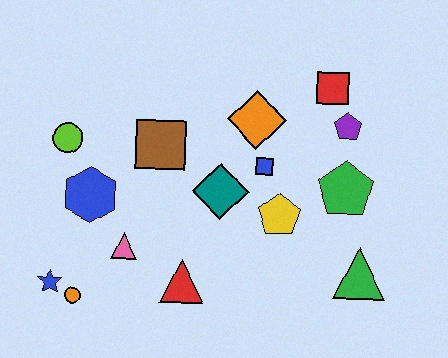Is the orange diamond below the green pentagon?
No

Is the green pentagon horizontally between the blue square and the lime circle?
No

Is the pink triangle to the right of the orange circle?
Yes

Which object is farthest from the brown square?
The green triangle is farthest from the brown square.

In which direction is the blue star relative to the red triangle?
The blue star is to the left of the red triangle.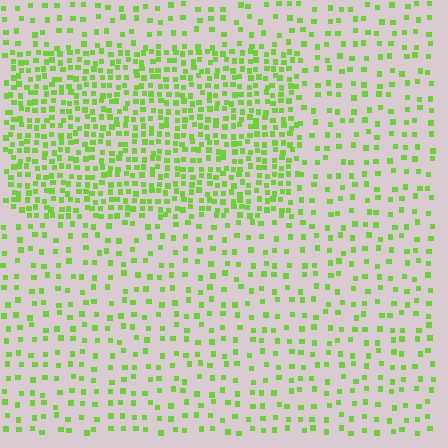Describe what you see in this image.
The image contains small lime elements arranged at two different densities. A rectangle-shaped region is visible where the elements are more densely packed than the surrounding area.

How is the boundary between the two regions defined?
The boundary is defined by a change in element density (approximately 2.5x ratio). All elements are the same color, size, and shape.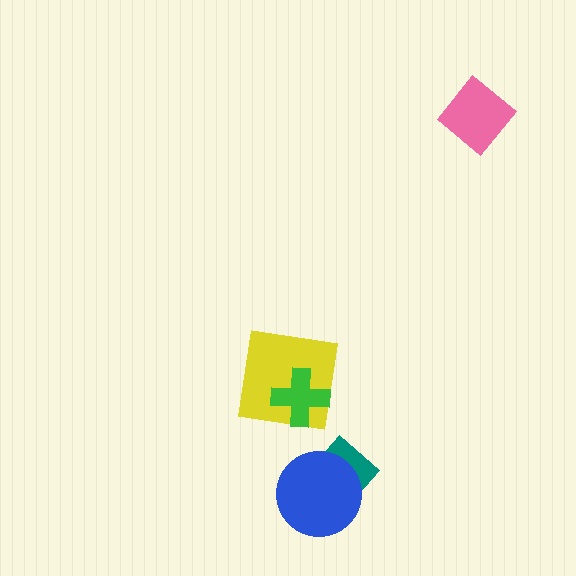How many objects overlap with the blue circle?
1 object overlaps with the blue circle.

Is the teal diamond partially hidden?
Yes, it is partially covered by another shape.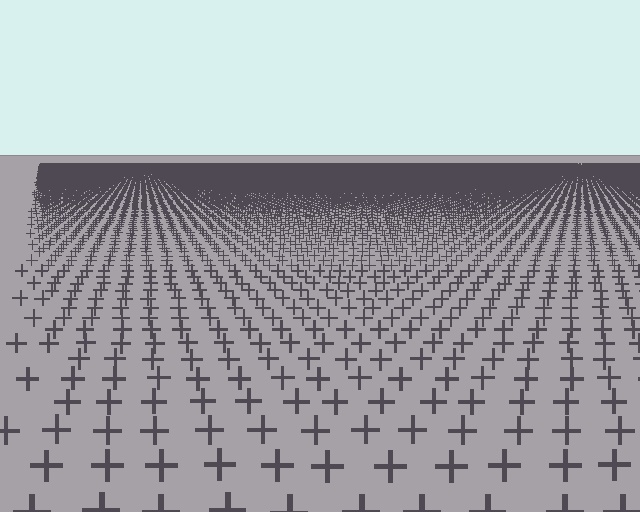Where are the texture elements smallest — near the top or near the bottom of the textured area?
Near the top.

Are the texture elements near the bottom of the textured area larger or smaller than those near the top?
Larger. Near the bottom, elements are closer to the viewer and appear at a bigger on-screen size.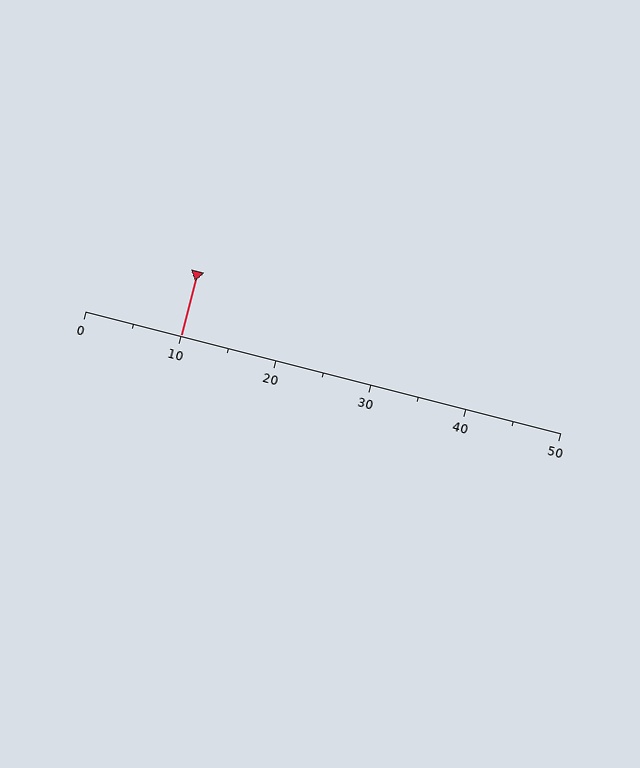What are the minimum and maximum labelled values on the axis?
The axis runs from 0 to 50.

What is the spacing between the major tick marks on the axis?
The major ticks are spaced 10 apart.